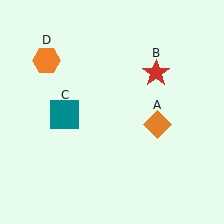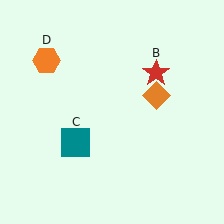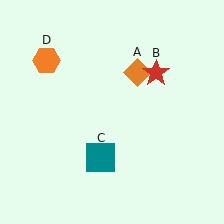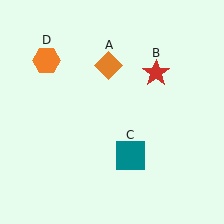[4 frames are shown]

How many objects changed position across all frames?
2 objects changed position: orange diamond (object A), teal square (object C).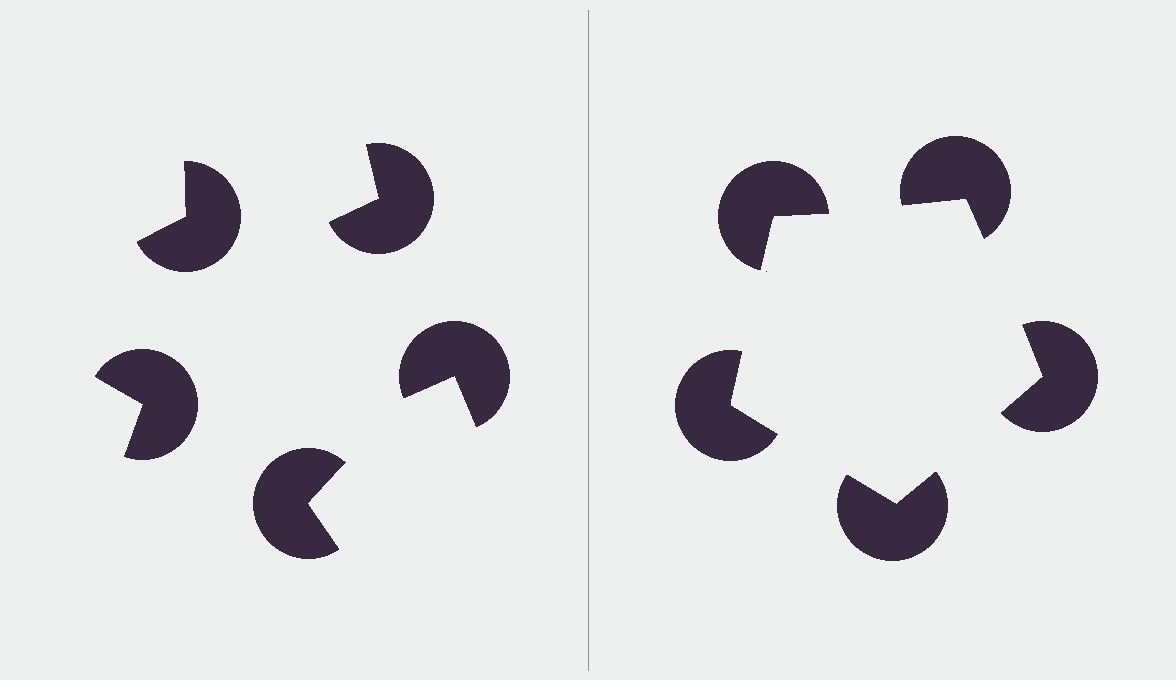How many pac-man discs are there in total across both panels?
10 — 5 on each side.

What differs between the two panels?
The pac-man discs are positioned identically on both sides; only the wedge orientations differ. On the right they align to a pentagon; on the left they are misaligned.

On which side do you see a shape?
An illusory pentagon appears on the right side. On the left side the wedge cuts are rotated, so no coherent shape forms.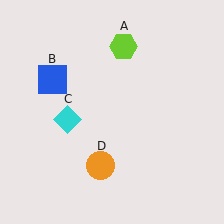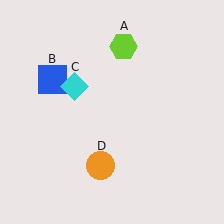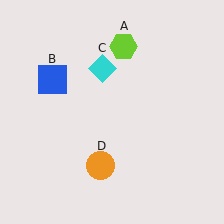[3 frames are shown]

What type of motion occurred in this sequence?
The cyan diamond (object C) rotated clockwise around the center of the scene.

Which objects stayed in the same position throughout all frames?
Lime hexagon (object A) and blue square (object B) and orange circle (object D) remained stationary.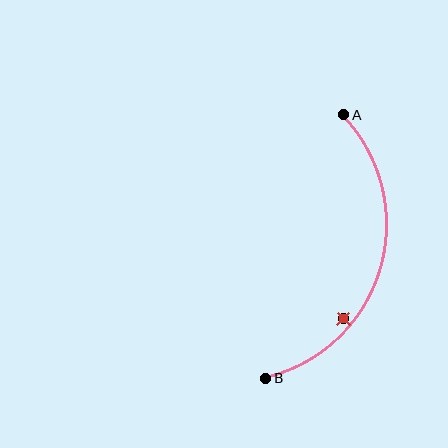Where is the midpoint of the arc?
The arc midpoint is the point on the curve farthest from the straight line joining A and B. It sits to the right of that line.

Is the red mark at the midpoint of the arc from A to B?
No — the red mark does not lie on the arc at all. It sits slightly inside the curve.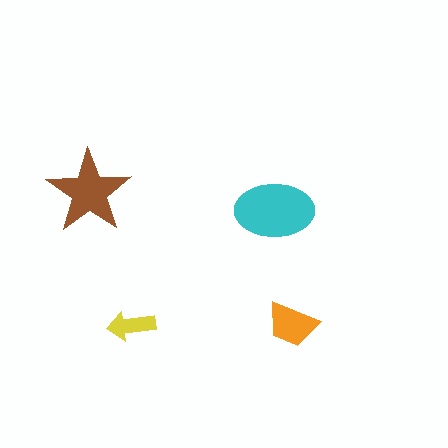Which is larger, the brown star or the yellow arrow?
The brown star.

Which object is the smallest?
The yellow arrow.